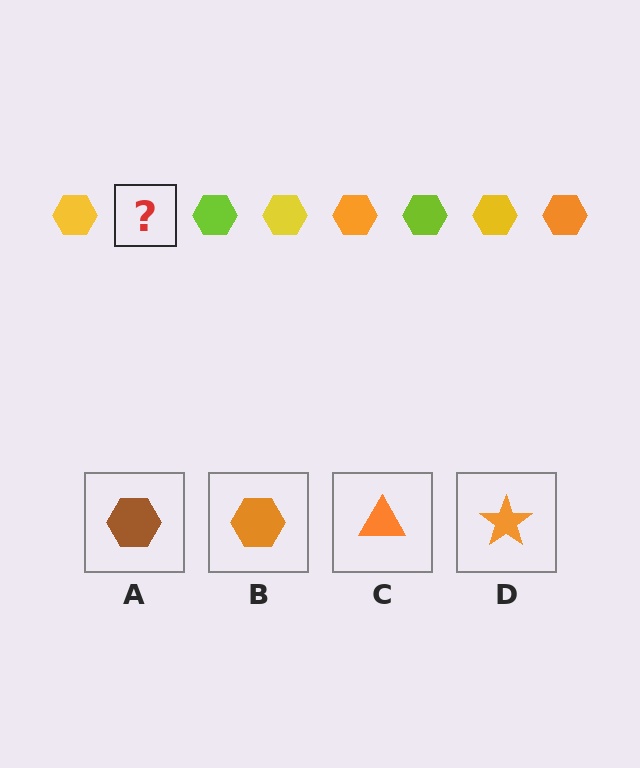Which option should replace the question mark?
Option B.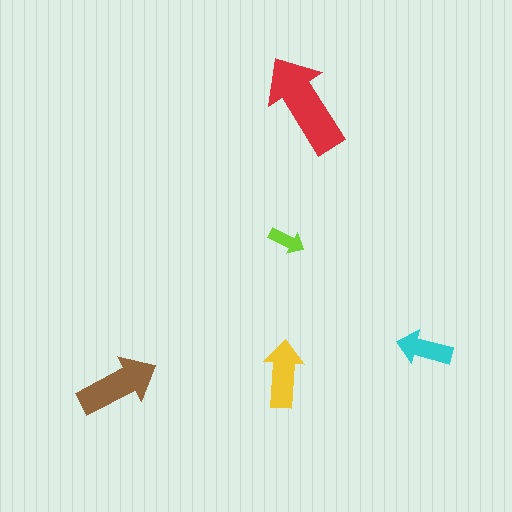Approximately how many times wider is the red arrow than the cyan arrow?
About 2 times wider.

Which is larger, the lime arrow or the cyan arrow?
The cyan one.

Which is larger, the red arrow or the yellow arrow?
The red one.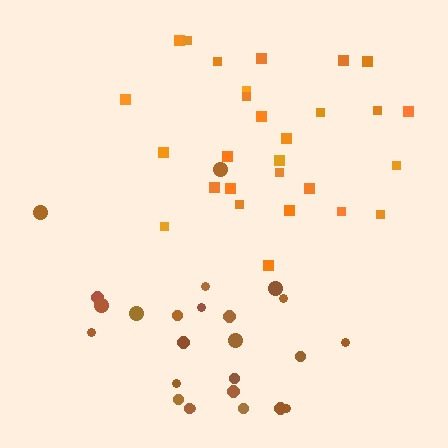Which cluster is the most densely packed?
Brown.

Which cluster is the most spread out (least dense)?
Orange.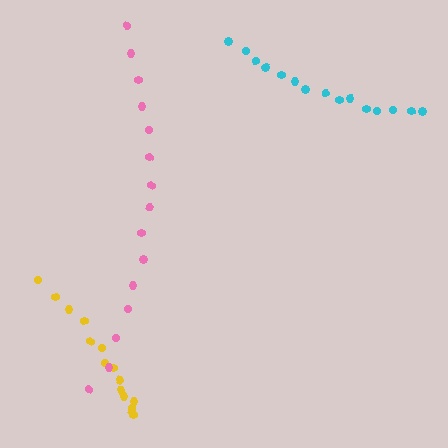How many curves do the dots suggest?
There are 3 distinct paths.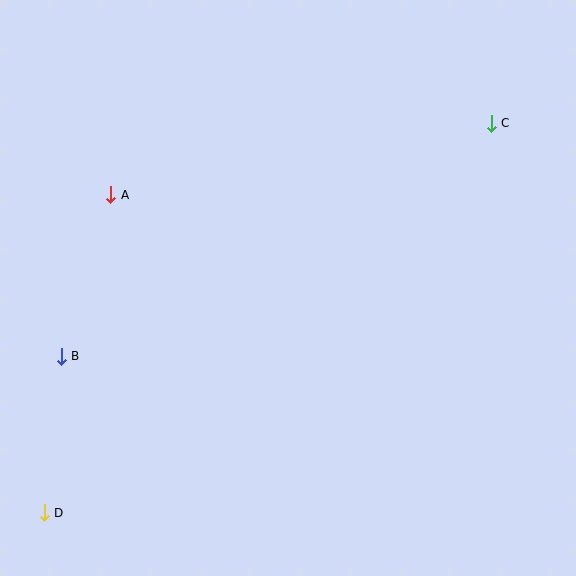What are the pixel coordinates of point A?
Point A is at (111, 195).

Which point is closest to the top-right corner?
Point C is closest to the top-right corner.